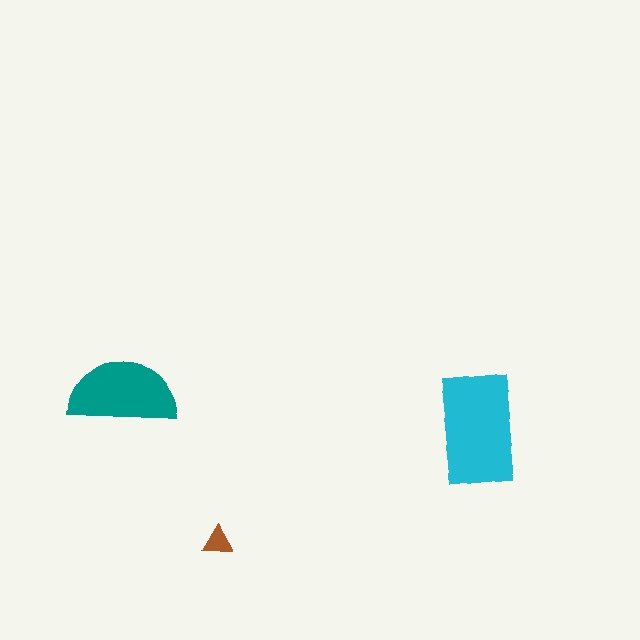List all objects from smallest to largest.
The brown triangle, the teal semicircle, the cyan rectangle.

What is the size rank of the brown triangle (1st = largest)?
3rd.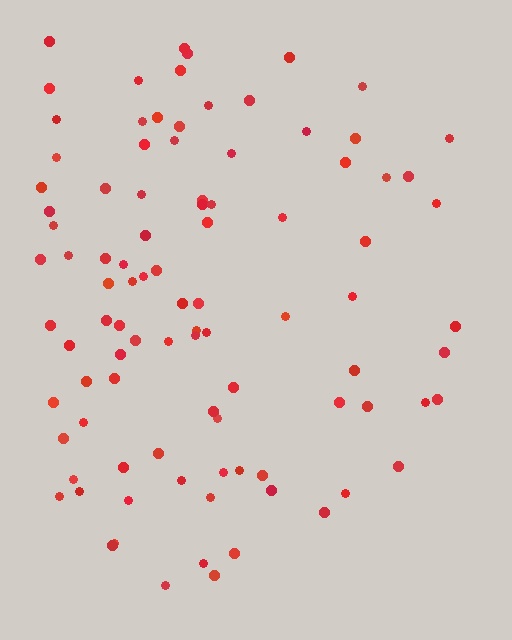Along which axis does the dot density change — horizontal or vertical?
Horizontal.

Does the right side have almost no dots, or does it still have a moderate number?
Still a moderate number, just noticeably fewer than the left.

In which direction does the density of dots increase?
From right to left, with the left side densest.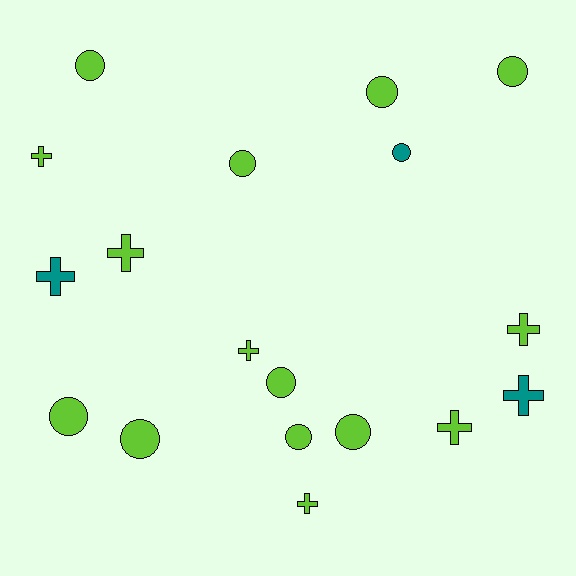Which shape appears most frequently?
Circle, with 10 objects.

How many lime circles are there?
There are 9 lime circles.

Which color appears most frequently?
Lime, with 15 objects.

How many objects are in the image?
There are 18 objects.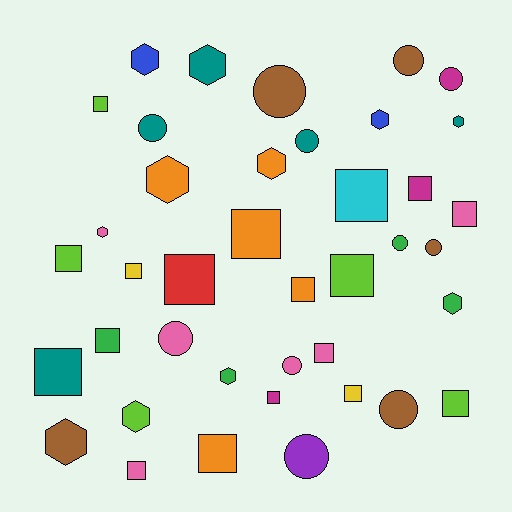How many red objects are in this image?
There is 1 red object.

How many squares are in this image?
There are 18 squares.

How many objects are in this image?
There are 40 objects.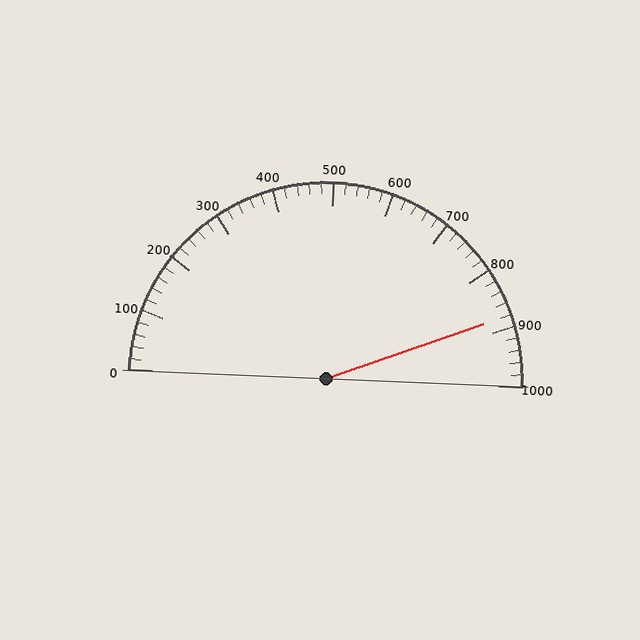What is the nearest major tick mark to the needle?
The nearest major tick mark is 900.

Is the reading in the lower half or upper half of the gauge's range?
The reading is in the upper half of the range (0 to 1000).